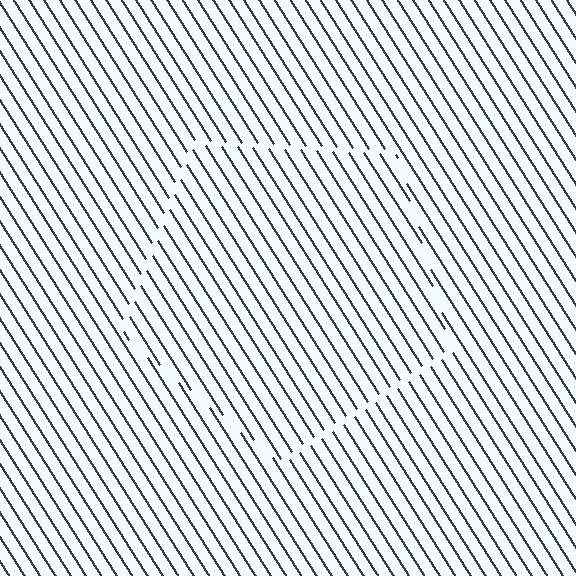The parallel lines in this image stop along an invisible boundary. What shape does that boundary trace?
An illusory pentagon. The interior of the shape contains the same grating, shifted by half a period — the contour is defined by the phase discontinuity where line-ends from the inner and outer gratings abut.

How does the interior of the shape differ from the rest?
The interior of the shape contains the same grating, shifted by half a period — the contour is defined by the phase discontinuity where line-ends from the inner and outer gratings abut.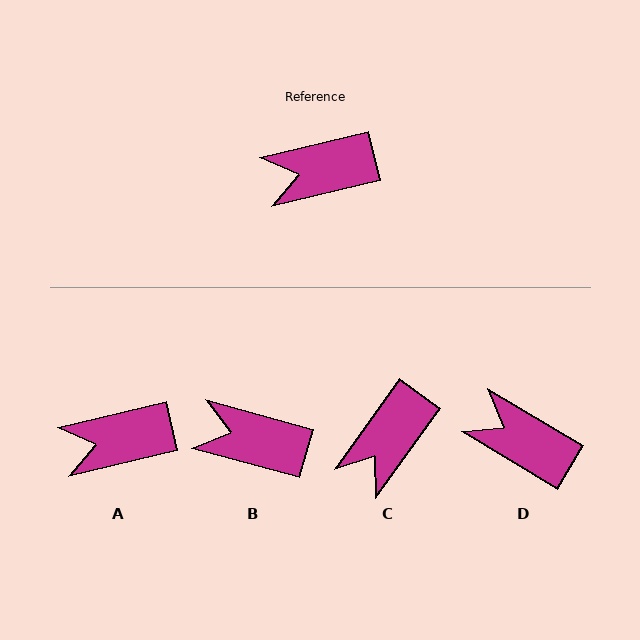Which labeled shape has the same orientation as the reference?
A.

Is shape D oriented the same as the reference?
No, it is off by about 44 degrees.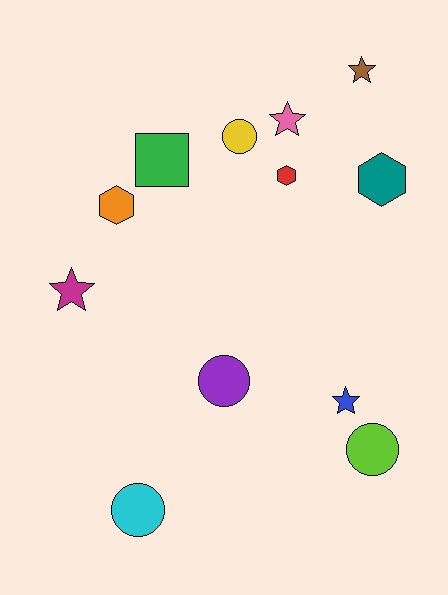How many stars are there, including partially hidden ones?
There are 4 stars.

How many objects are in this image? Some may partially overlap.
There are 12 objects.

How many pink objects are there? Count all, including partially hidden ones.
There is 1 pink object.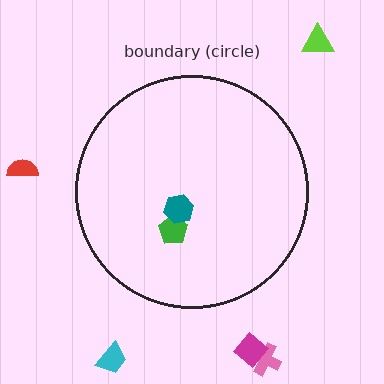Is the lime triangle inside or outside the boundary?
Outside.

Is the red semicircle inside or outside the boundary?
Outside.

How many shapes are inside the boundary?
2 inside, 5 outside.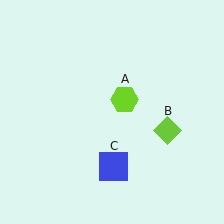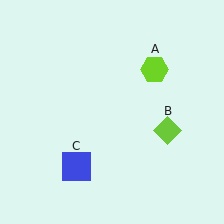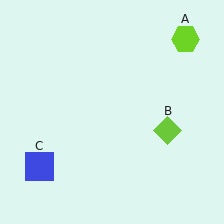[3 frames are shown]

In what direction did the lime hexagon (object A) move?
The lime hexagon (object A) moved up and to the right.